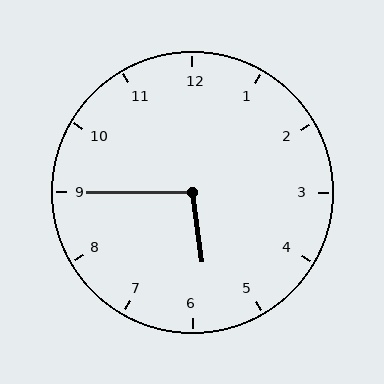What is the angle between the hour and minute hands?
Approximately 98 degrees.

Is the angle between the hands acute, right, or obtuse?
It is obtuse.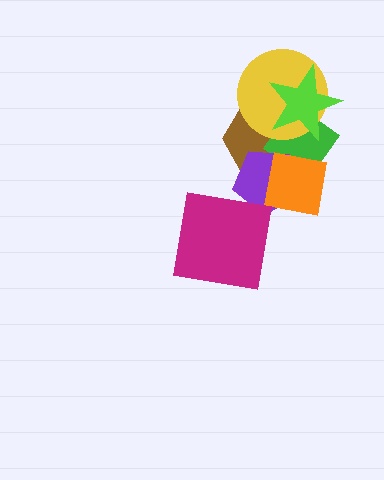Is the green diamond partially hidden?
Yes, it is partially covered by another shape.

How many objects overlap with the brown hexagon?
5 objects overlap with the brown hexagon.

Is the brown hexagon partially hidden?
Yes, it is partially covered by another shape.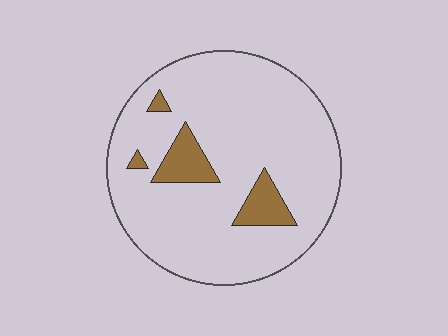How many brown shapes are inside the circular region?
4.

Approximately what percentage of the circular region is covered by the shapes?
Approximately 10%.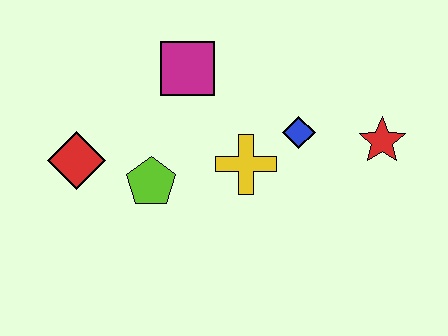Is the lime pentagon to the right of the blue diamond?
No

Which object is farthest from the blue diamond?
The red diamond is farthest from the blue diamond.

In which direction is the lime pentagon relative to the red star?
The lime pentagon is to the left of the red star.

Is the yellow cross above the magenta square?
No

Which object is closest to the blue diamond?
The yellow cross is closest to the blue diamond.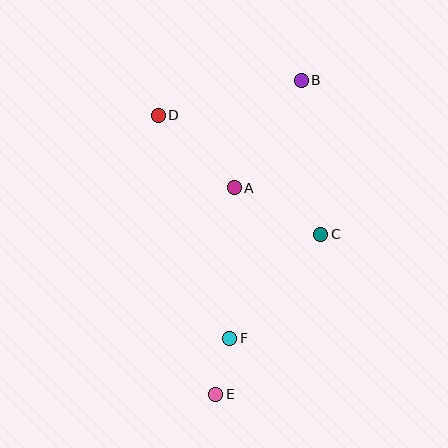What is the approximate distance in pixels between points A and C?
The distance between A and C is approximately 98 pixels.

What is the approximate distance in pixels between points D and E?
The distance between D and E is approximately 285 pixels.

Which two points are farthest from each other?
Points B and E are farthest from each other.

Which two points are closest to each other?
Points E and F are closest to each other.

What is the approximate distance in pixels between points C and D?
The distance between C and D is approximately 201 pixels.